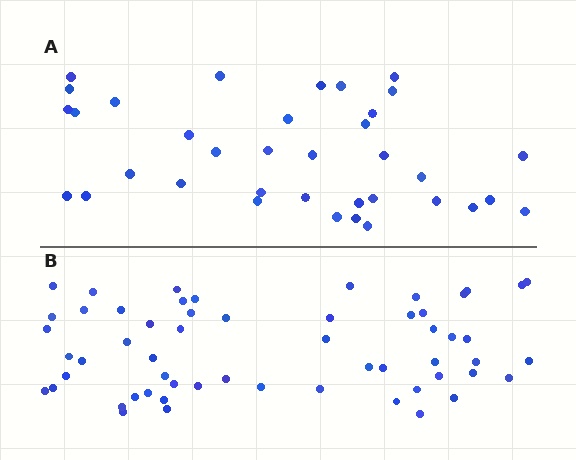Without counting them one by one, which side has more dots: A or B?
Region B (the bottom region) has more dots.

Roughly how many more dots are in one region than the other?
Region B has approximately 20 more dots than region A.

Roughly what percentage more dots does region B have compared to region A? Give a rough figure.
About 60% more.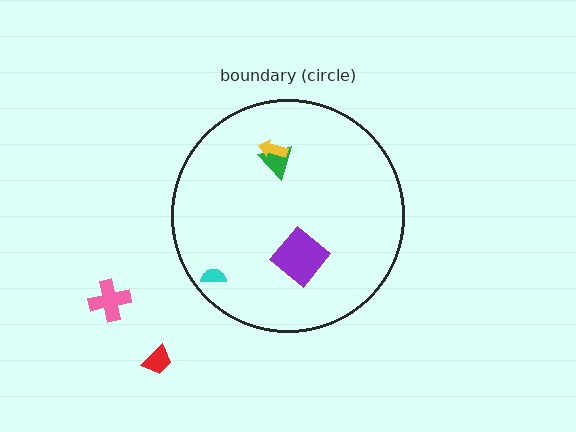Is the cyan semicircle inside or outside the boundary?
Inside.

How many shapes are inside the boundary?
4 inside, 2 outside.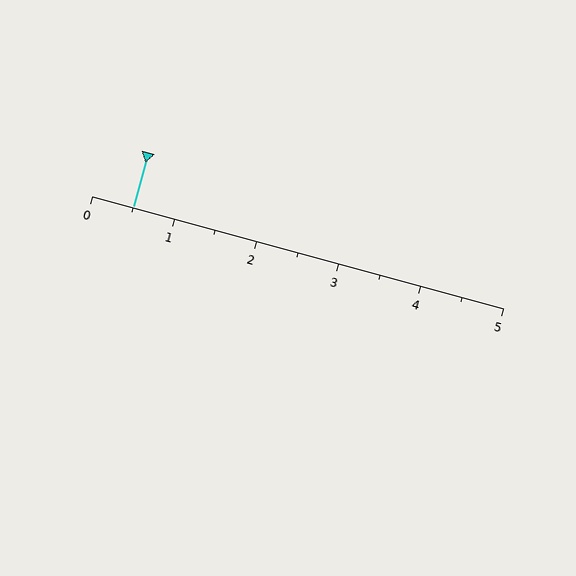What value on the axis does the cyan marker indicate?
The marker indicates approximately 0.5.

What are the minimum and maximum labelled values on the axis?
The axis runs from 0 to 5.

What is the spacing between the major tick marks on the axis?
The major ticks are spaced 1 apart.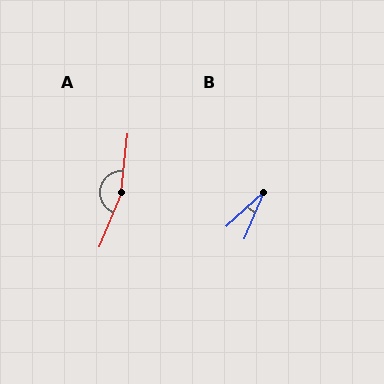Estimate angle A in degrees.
Approximately 164 degrees.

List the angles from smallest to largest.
B (25°), A (164°).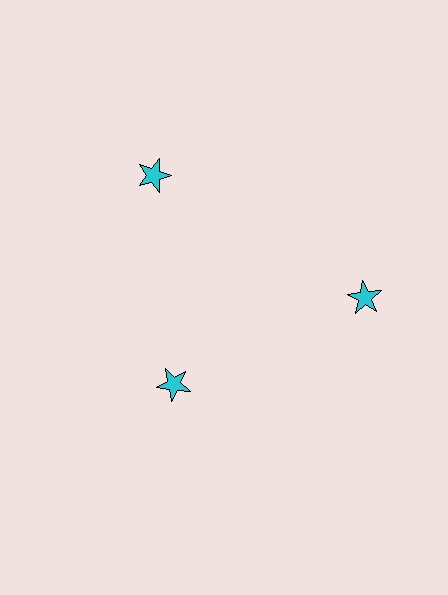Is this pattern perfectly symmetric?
No. The 3 cyan stars are arranged in a ring, but one element near the 7 o'clock position is pulled inward toward the center, breaking the 3-fold rotational symmetry.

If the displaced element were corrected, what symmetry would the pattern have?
It would have 3-fold rotational symmetry — the pattern would map onto itself every 120 degrees.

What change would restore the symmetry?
The symmetry would be restored by moving it outward, back onto the ring so that all 3 stars sit at equal angles and equal distance from the center.